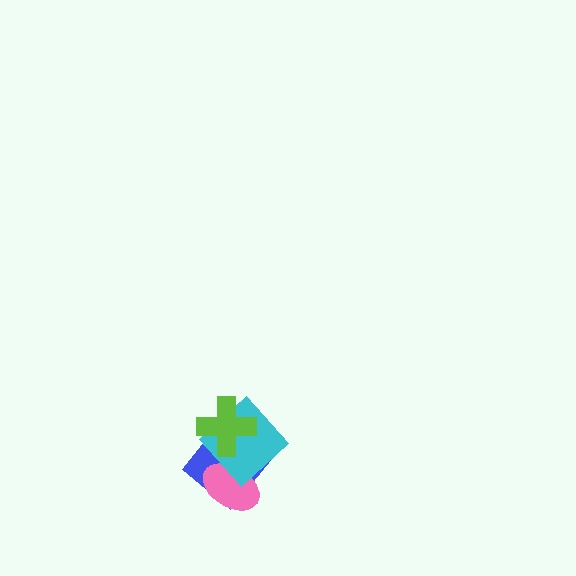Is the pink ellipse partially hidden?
Yes, it is partially covered by another shape.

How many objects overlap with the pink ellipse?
2 objects overlap with the pink ellipse.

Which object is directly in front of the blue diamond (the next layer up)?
The pink ellipse is directly in front of the blue diamond.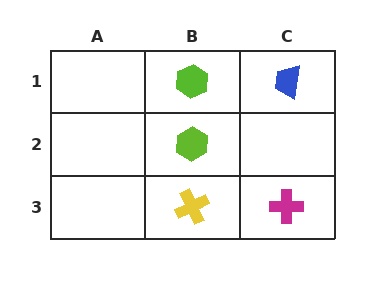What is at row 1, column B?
A lime hexagon.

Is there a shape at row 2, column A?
No, that cell is empty.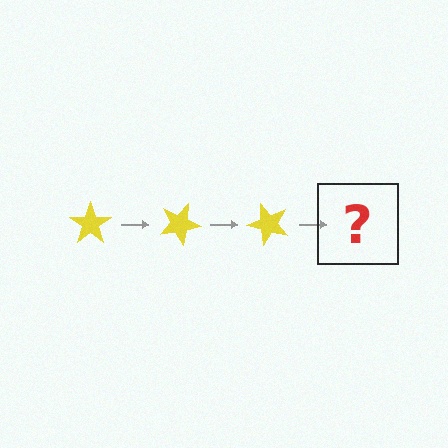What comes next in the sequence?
The next element should be a yellow star rotated 75 degrees.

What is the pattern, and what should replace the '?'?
The pattern is that the star rotates 25 degrees each step. The '?' should be a yellow star rotated 75 degrees.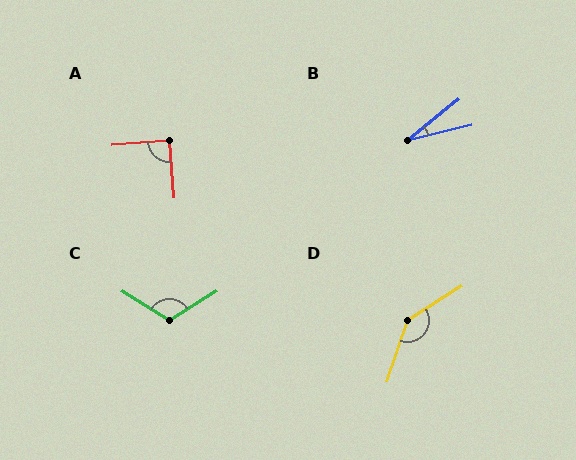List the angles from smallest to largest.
B (26°), A (90°), C (116°), D (140°).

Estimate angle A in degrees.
Approximately 90 degrees.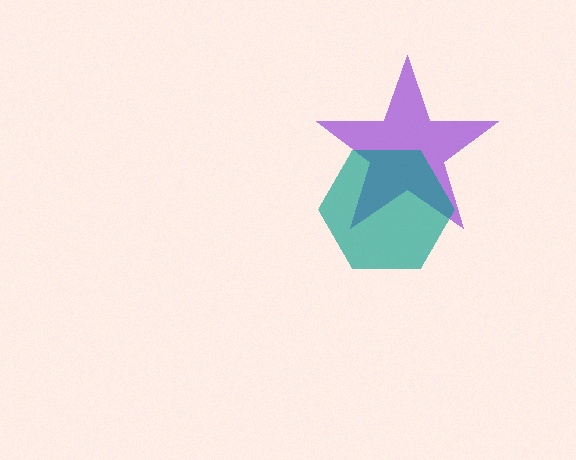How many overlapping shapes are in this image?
There are 2 overlapping shapes in the image.